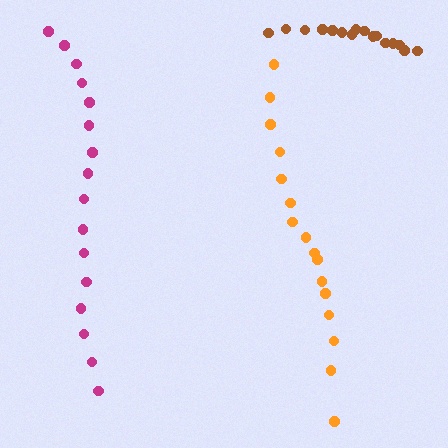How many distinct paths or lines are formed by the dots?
There are 3 distinct paths.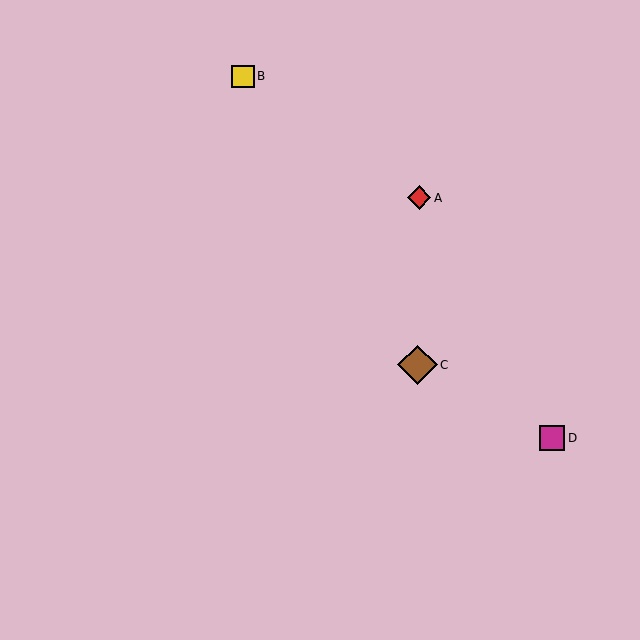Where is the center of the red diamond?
The center of the red diamond is at (419, 198).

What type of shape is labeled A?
Shape A is a red diamond.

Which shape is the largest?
The brown diamond (labeled C) is the largest.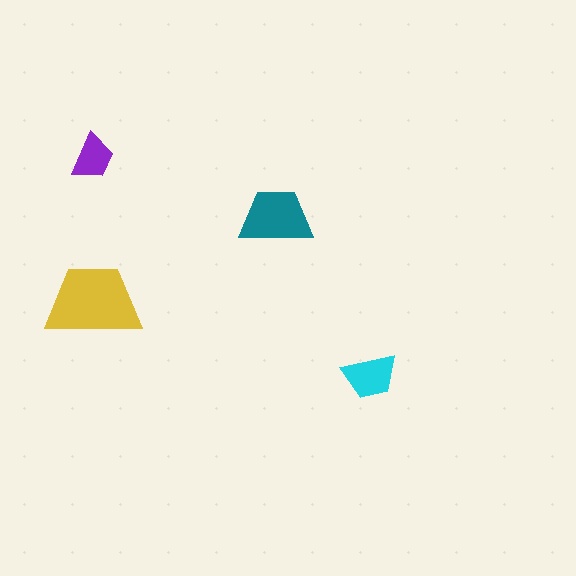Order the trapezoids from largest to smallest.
the yellow one, the teal one, the cyan one, the purple one.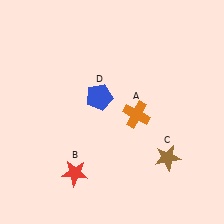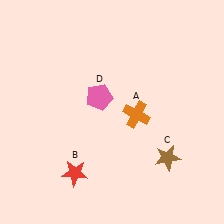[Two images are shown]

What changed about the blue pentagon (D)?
In Image 1, D is blue. In Image 2, it changed to pink.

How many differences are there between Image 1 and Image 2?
There is 1 difference between the two images.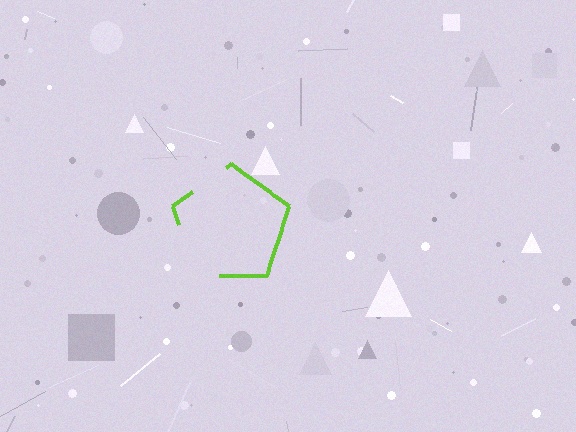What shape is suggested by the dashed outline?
The dashed outline suggests a pentagon.